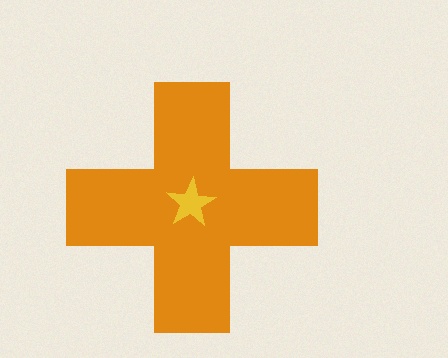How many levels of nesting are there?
2.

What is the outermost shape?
The orange cross.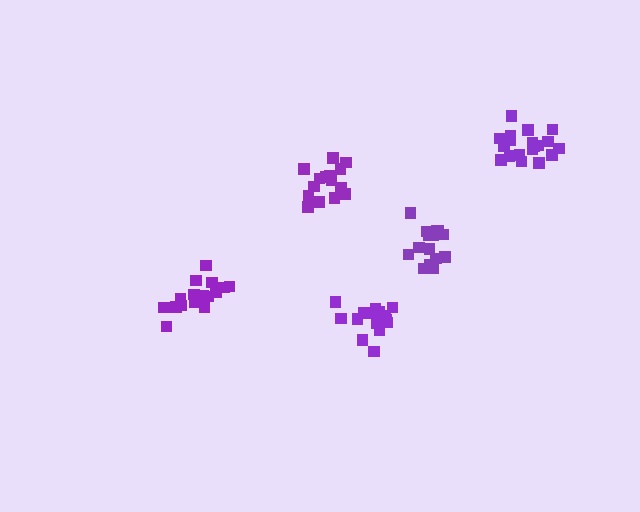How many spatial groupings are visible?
There are 5 spatial groupings.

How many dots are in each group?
Group 1: 16 dots, Group 2: 18 dots, Group 3: 15 dots, Group 4: 15 dots, Group 5: 20 dots (84 total).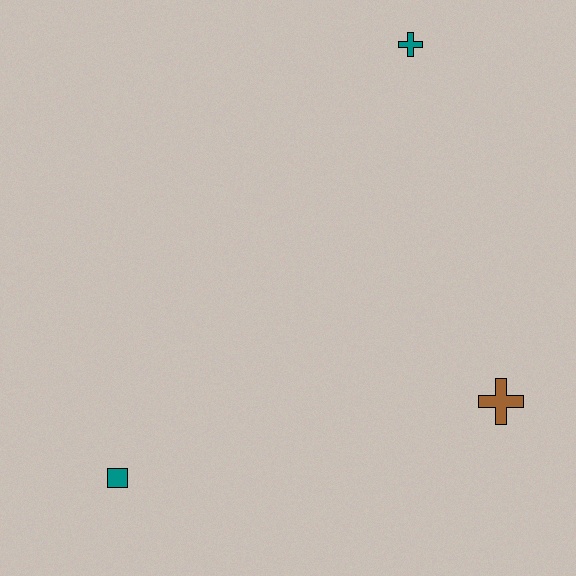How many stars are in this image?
There are no stars.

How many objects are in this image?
There are 3 objects.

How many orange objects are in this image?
There are no orange objects.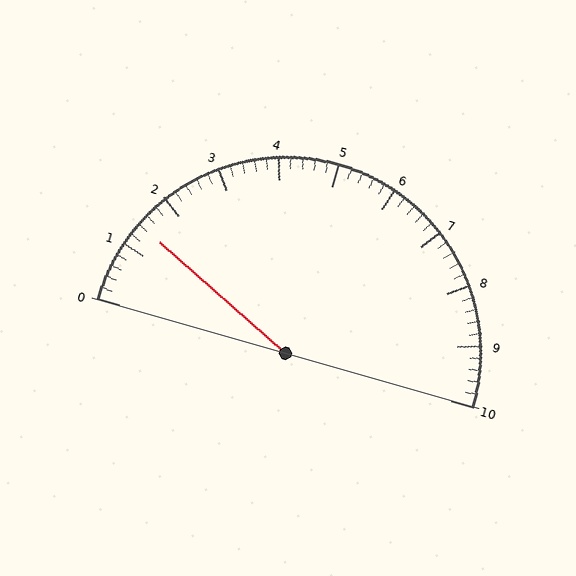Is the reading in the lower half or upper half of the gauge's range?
The reading is in the lower half of the range (0 to 10).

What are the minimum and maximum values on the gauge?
The gauge ranges from 0 to 10.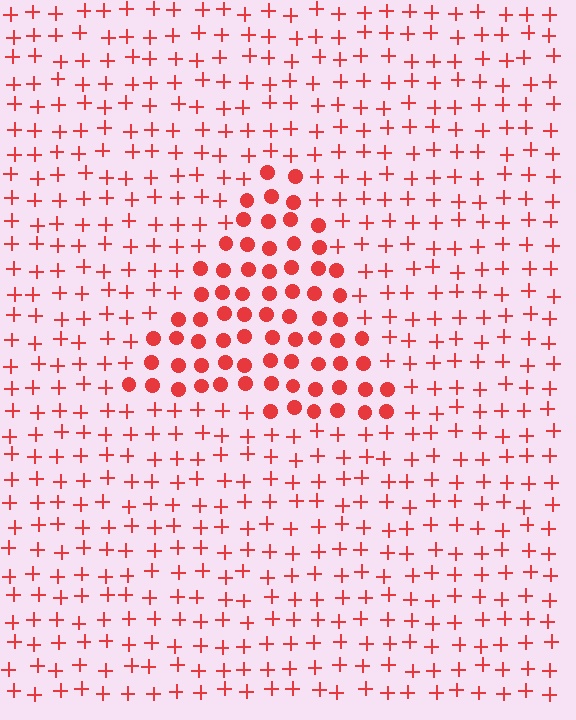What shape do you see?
I see a triangle.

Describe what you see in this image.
The image is filled with small red elements arranged in a uniform grid. A triangle-shaped region contains circles, while the surrounding area contains plus signs. The boundary is defined purely by the change in element shape.